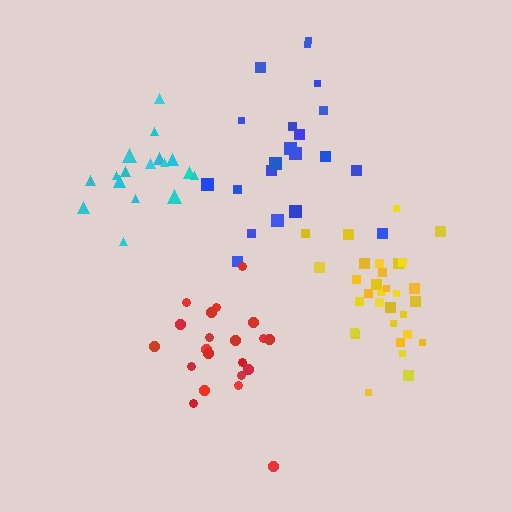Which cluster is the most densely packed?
Cyan.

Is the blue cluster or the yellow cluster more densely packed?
Yellow.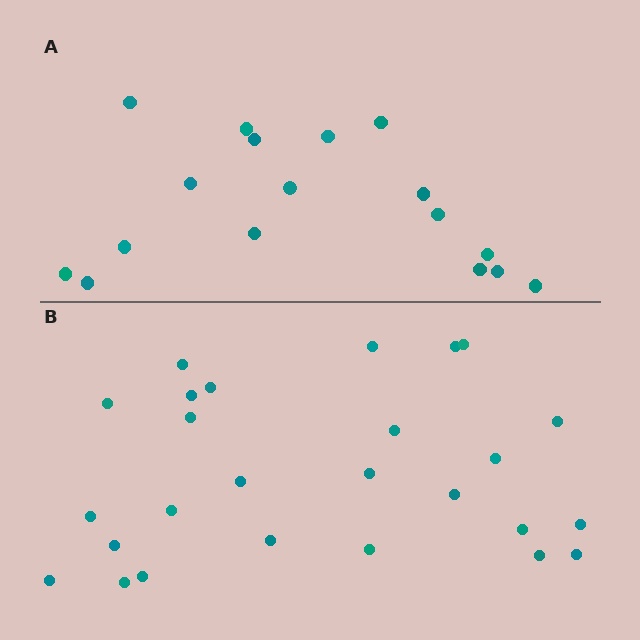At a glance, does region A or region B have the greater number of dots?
Region B (the bottom region) has more dots.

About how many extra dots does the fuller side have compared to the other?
Region B has roughly 8 or so more dots than region A.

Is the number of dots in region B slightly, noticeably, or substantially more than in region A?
Region B has substantially more. The ratio is roughly 1.5 to 1.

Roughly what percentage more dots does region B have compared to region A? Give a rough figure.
About 55% more.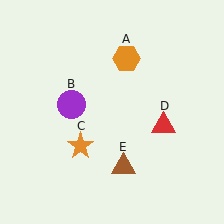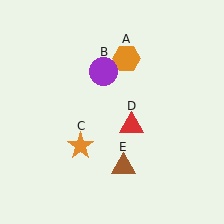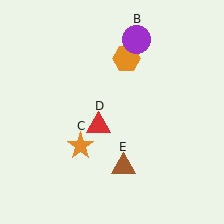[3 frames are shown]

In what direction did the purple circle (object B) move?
The purple circle (object B) moved up and to the right.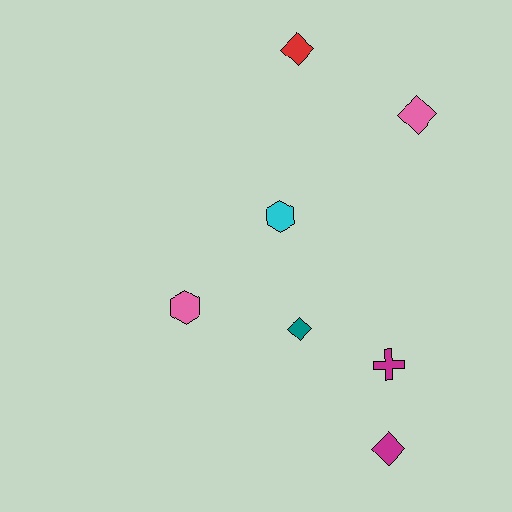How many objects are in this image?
There are 7 objects.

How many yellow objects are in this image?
There are no yellow objects.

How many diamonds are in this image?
There are 4 diamonds.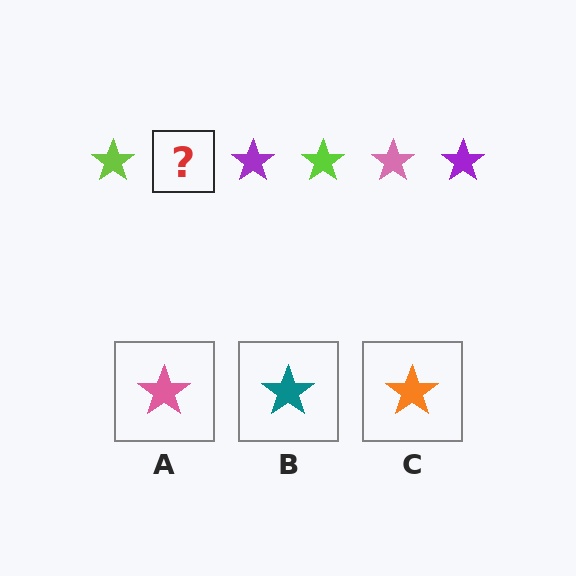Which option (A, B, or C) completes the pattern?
A.